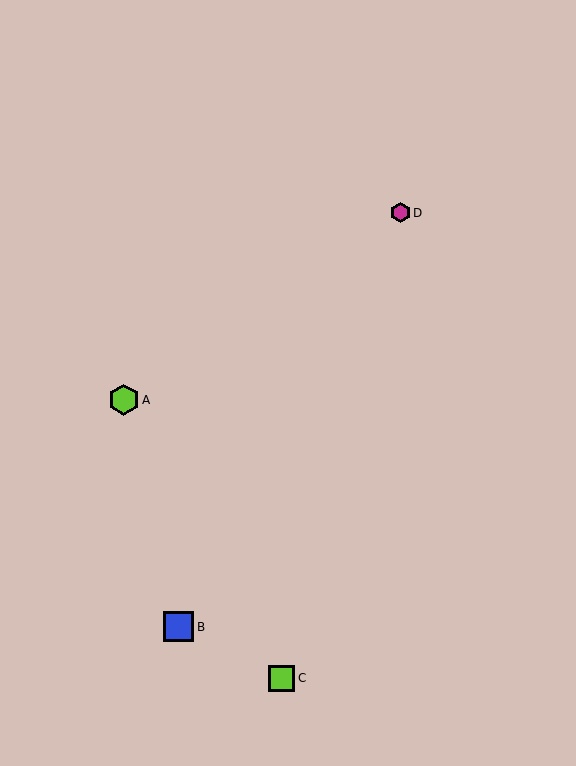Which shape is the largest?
The lime hexagon (labeled A) is the largest.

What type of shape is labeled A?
Shape A is a lime hexagon.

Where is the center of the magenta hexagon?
The center of the magenta hexagon is at (400, 213).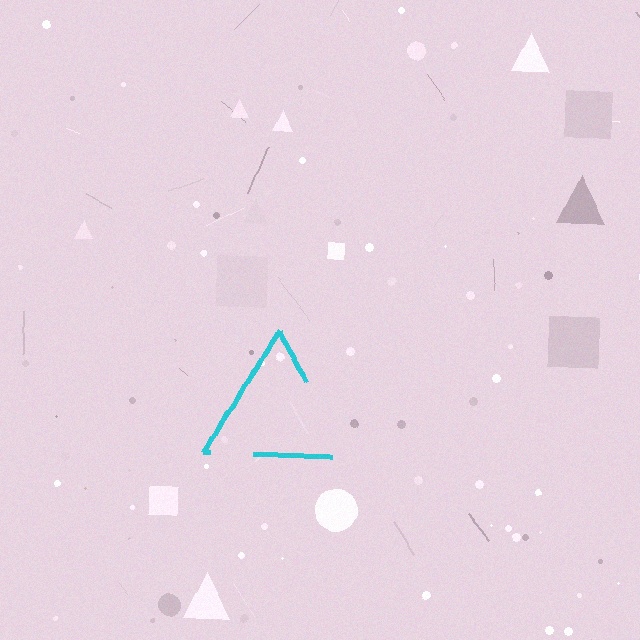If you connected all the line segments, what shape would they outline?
They would outline a triangle.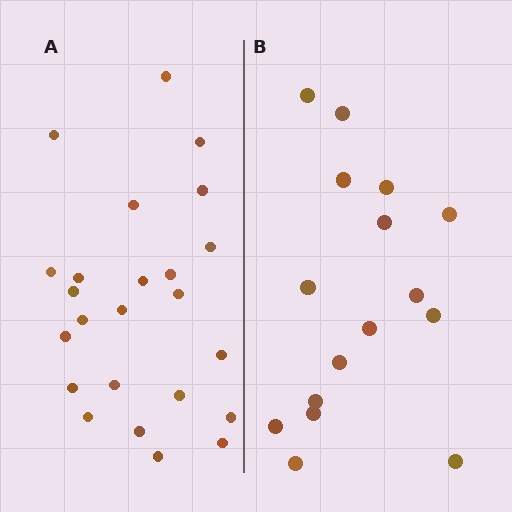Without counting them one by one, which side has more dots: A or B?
Region A (the left region) has more dots.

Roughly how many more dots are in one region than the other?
Region A has roughly 8 or so more dots than region B.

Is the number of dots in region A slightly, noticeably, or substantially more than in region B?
Region A has substantially more. The ratio is roughly 1.5 to 1.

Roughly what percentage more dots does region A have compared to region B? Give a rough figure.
About 50% more.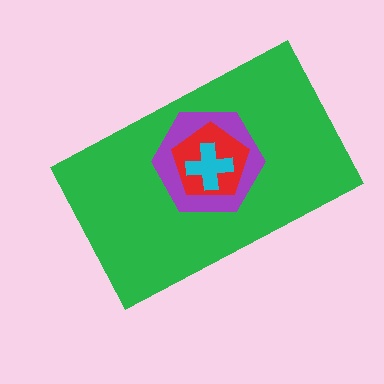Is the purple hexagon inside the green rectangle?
Yes.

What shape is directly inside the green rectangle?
The purple hexagon.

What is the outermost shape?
The green rectangle.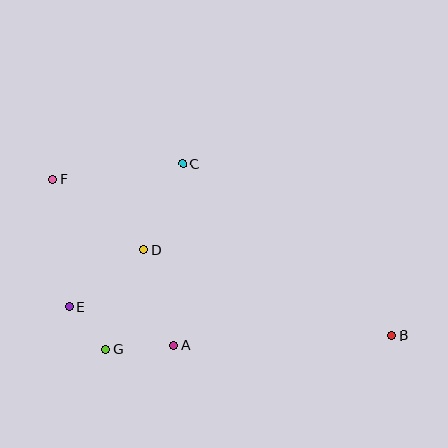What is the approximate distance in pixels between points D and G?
The distance between D and G is approximately 107 pixels.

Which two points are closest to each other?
Points E and G are closest to each other.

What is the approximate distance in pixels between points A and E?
The distance between A and E is approximately 111 pixels.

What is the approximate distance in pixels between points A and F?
The distance between A and F is approximately 206 pixels.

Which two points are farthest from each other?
Points B and F are farthest from each other.